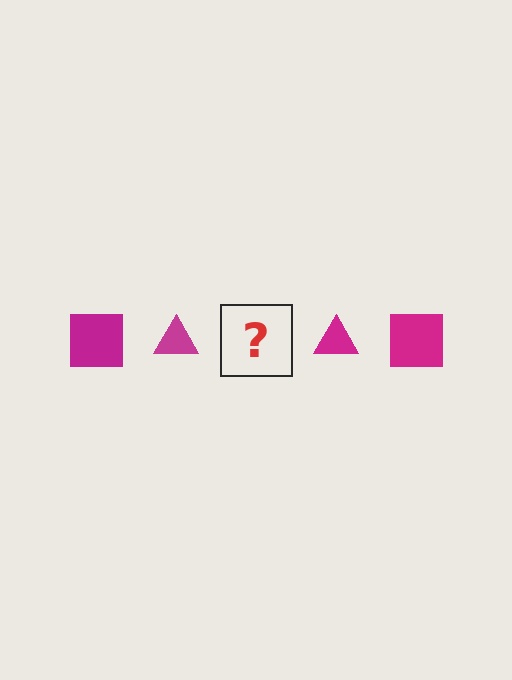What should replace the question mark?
The question mark should be replaced with a magenta square.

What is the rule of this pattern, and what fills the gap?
The rule is that the pattern cycles through square, triangle shapes in magenta. The gap should be filled with a magenta square.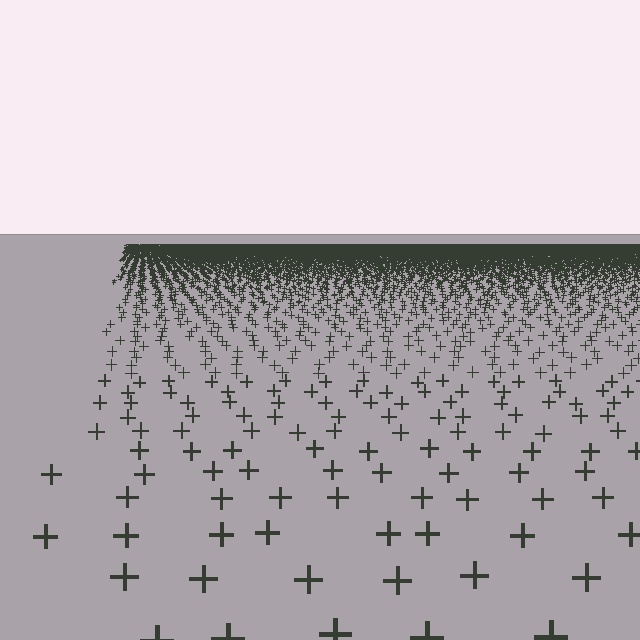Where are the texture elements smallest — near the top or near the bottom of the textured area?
Near the top.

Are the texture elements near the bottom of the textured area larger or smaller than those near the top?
Larger. Near the bottom, elements are closer to the viewer and appear at a bigger on-screen size.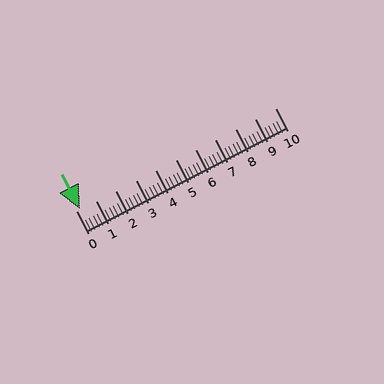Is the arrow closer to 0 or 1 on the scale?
The arrow is closer to 0.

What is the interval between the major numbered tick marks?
The major tick marks are spaced 1 units apart.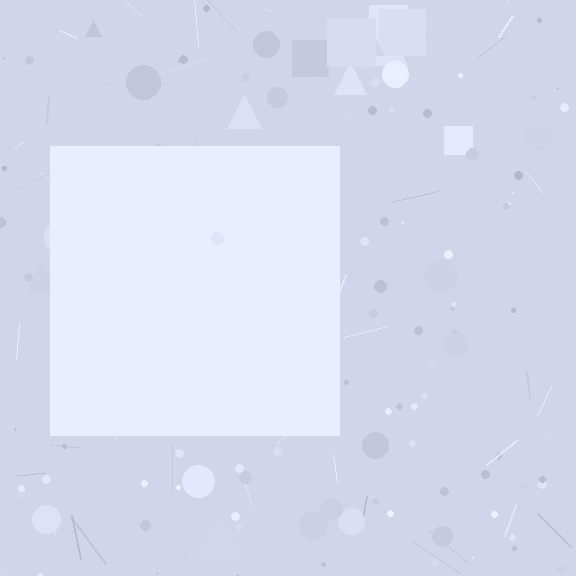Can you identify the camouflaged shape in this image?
The camouflaged shape is a square.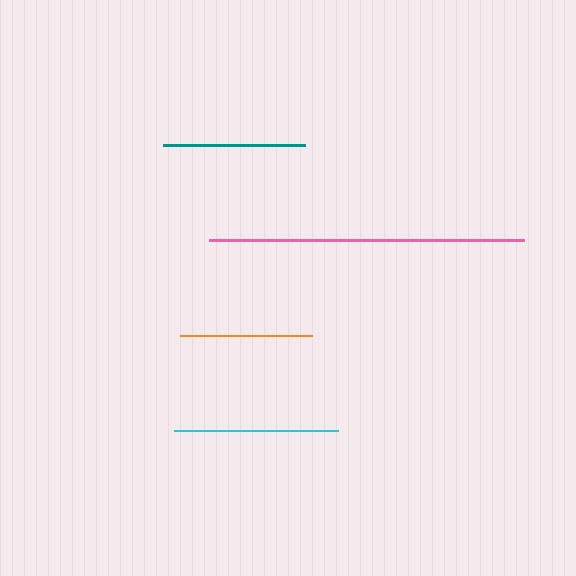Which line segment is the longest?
The pink line is the longest at approximately 316 pixels.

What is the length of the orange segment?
The orange segment is approximately 132 pixels long.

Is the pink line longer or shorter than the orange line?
The pink line is longer than the orange line.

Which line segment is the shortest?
The orange line is the shortest at approximately 132 pixels.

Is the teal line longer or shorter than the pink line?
The pink line is longer than the teal line.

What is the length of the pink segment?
The pink segment is approximately 316 pixels long.